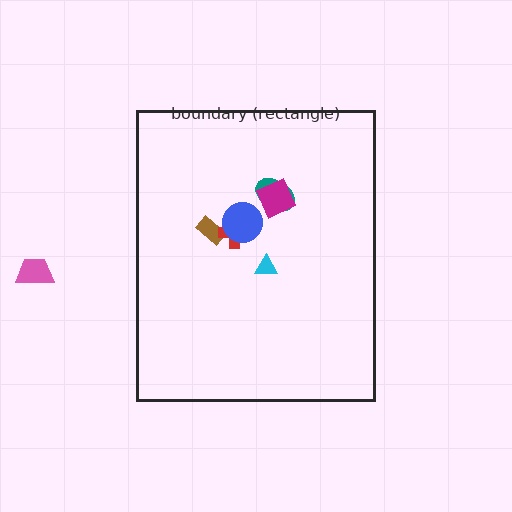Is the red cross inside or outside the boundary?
Inside.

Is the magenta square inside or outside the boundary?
Inside.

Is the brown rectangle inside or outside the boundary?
Inside.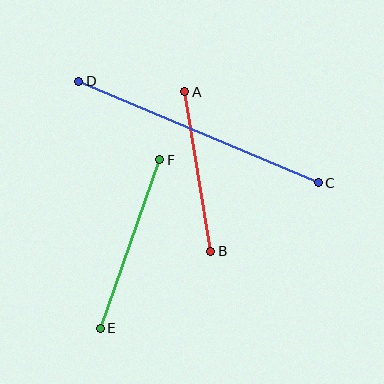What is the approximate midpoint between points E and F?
The midpoint is at approximately (130, 244) pixels.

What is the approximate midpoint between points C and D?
The midpoint is at approximately (199, 132) pixels.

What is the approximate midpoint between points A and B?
The midpoint is at approximately (198, 171) pixels.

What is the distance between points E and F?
The distance is approximately 179 pixels.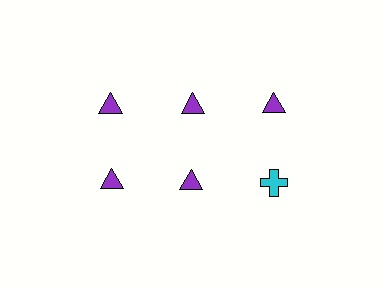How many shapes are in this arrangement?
There are 6 shapes arranged in a grid pattern.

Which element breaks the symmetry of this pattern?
The cyan cross in the second row, center column breaks the symmetry. All other shapes are purple triangles.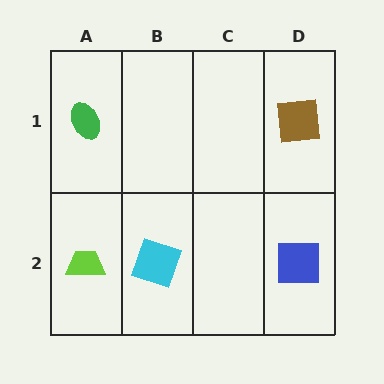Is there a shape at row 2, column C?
No, that cell is empty.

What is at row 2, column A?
A lime trapezoid.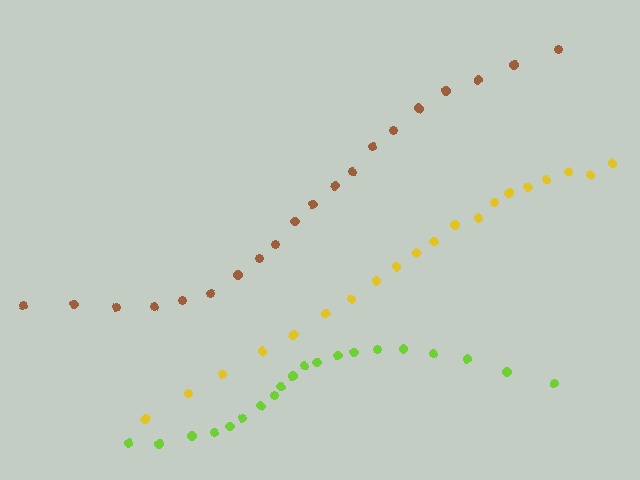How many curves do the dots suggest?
There are 3 distinct paths.